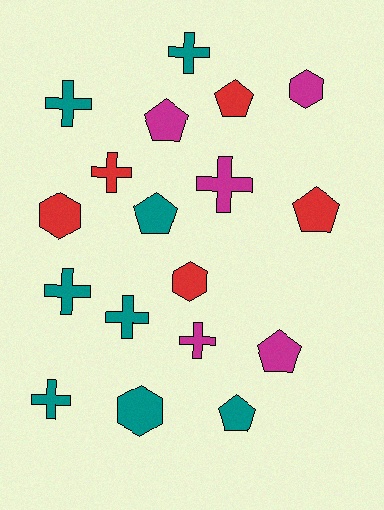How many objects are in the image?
There are 18 objects.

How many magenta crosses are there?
There are 2 magenta crosses.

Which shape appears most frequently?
Cross, with 8 objects.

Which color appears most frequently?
Teal, with 8 objects.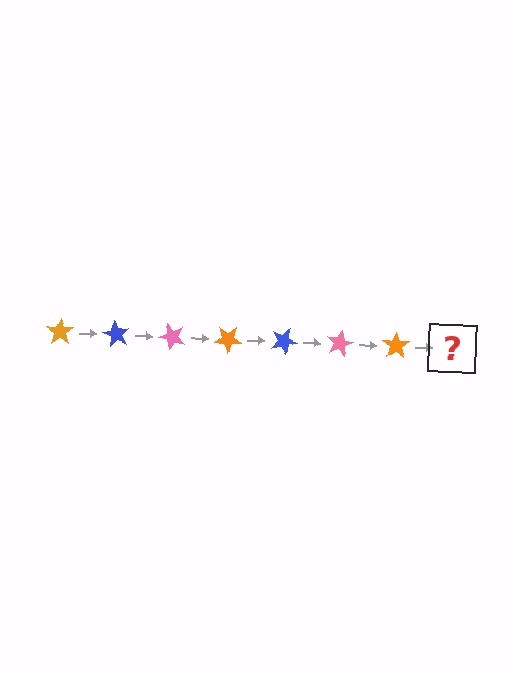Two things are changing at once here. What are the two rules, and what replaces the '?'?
The two rules are that it rotates 60 degrees each step and the color cycles through orange, blue, and pink. The '?' should be a blue star, rotated 420 degrees from the start.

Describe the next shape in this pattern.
It should be a blue star, rotated 420 degrees from the start.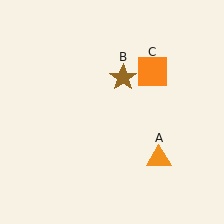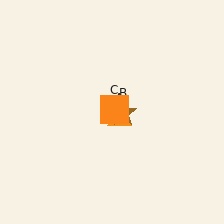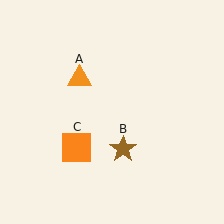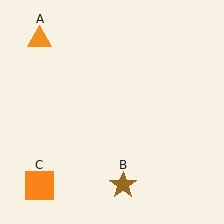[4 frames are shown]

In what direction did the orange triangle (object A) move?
The orange triangle (object A) moved up and to the left.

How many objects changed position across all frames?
3 objects changed position: orange triangle (object A), brown star (object B), orange square (object C).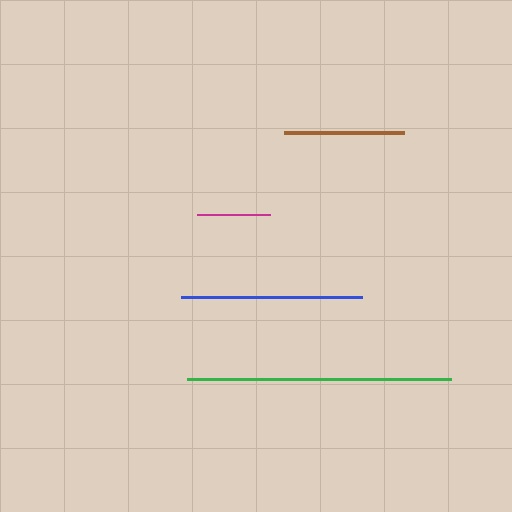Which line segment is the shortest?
The magenta line is the shortest at approximately 72 pixels.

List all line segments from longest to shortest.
From longest to shortest: green, blue, brown, magenta.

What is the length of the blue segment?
The blue segment is approximately 181 pixels long.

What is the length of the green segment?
The green segment is approximately 263 pixels long.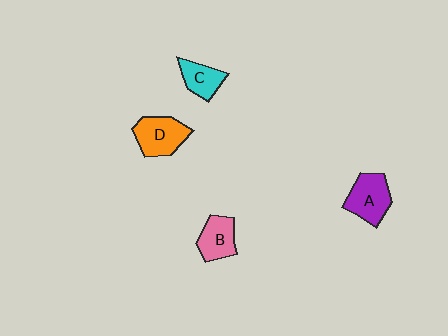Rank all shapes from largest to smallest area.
From largest to smallest: D (orange), A (purple), B (pink), C (cyan).